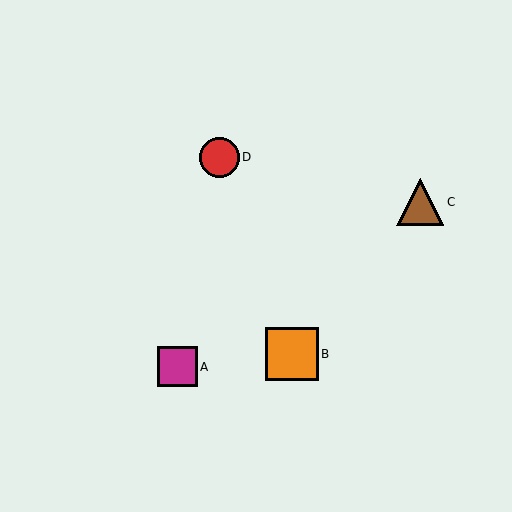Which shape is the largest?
The orange square (labeled B) is the largest.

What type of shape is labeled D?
Shape D is a red circle.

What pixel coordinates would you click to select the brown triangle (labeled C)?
Click at (420, 202) to select the brown triangle C.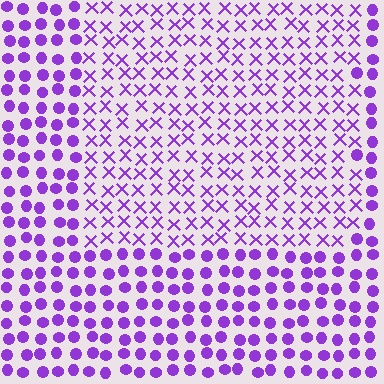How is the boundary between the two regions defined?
The boundary is defined by a change in element shape: X marks inside vs. circles outside. All elements share the same color and spacing.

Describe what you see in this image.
The image is filled with small purple elements arranged in a uniform grid. A rectangle-shaped region contains X marks, while the surrounding area contains circles. The boundary is defined purely by the change in element shape.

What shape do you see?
I see a rectangle.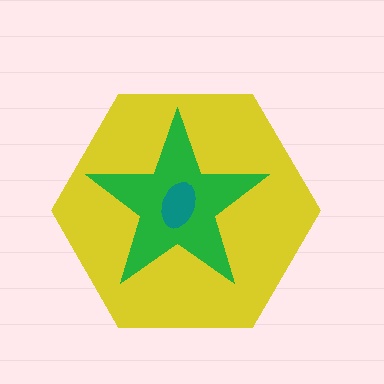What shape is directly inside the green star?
The teal ellipse.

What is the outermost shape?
The yellow hexagon.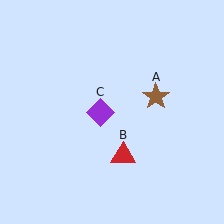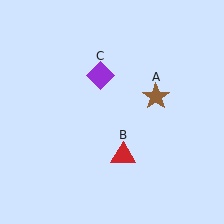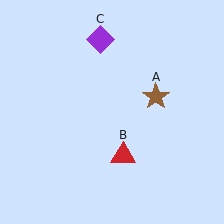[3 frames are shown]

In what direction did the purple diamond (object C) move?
The purple diamond (object C) moved up.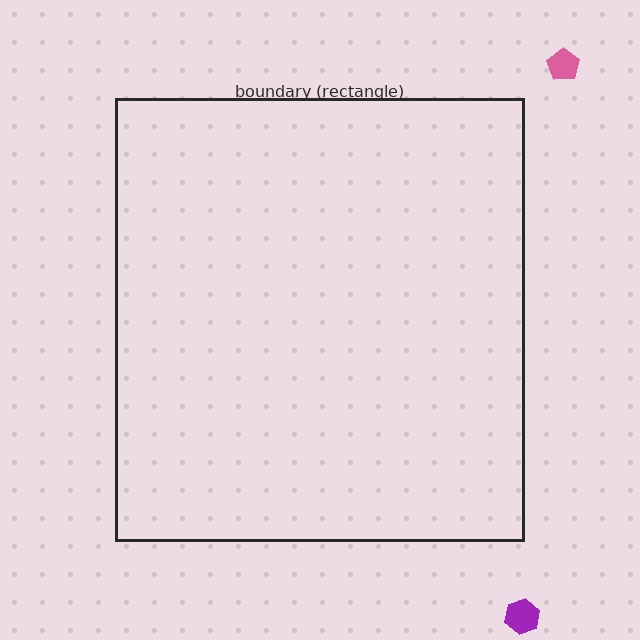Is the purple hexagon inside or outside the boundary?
Outside.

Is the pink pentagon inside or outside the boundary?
Outside.